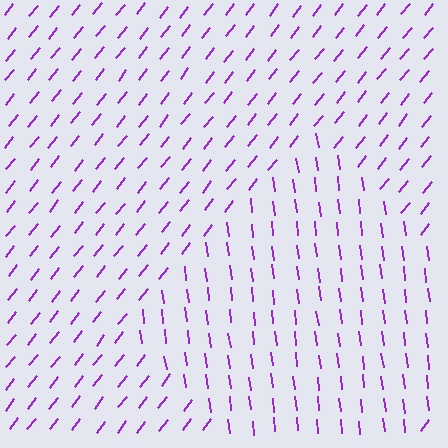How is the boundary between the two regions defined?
The boundary is defined purely by a change in line orientation (approximately 45 degrees difference). All lines are the same color and thickness.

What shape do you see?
I see a diamond.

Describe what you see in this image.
The image is filled with small purple line segments. A diamond region in the image has lines oriented differently from the surrounding lines, creating a visible texture boundary.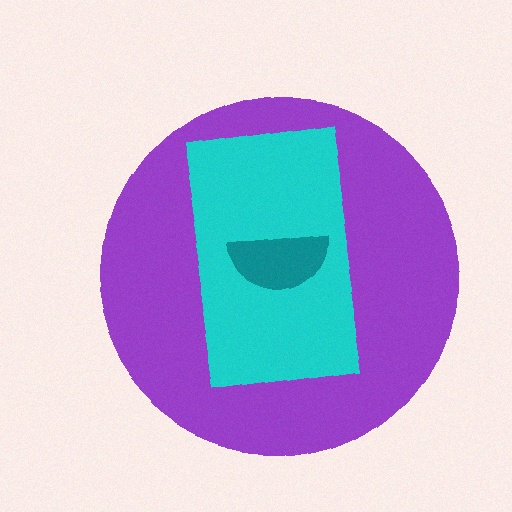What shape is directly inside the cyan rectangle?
The teal semicircle.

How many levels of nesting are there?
3.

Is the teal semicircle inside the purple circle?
Yes.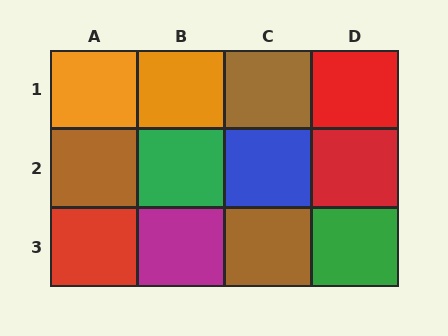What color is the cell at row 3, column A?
Red.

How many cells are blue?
1 cell is blue.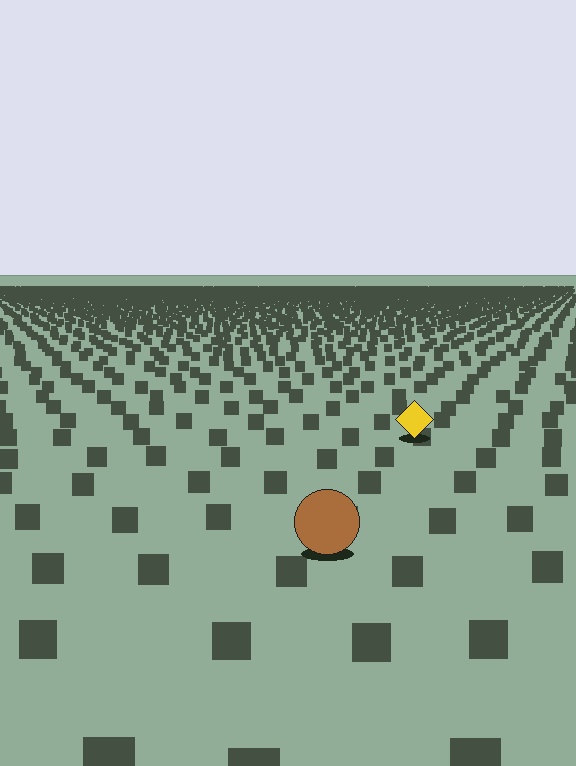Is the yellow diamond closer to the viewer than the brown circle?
No. The brown circle is closer — you can tell from the texture gradient: the ground texture is coarser near it.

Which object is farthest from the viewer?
The yellow diamond is farthest from the viewer. It appears smaller and the ground texture around it is denser.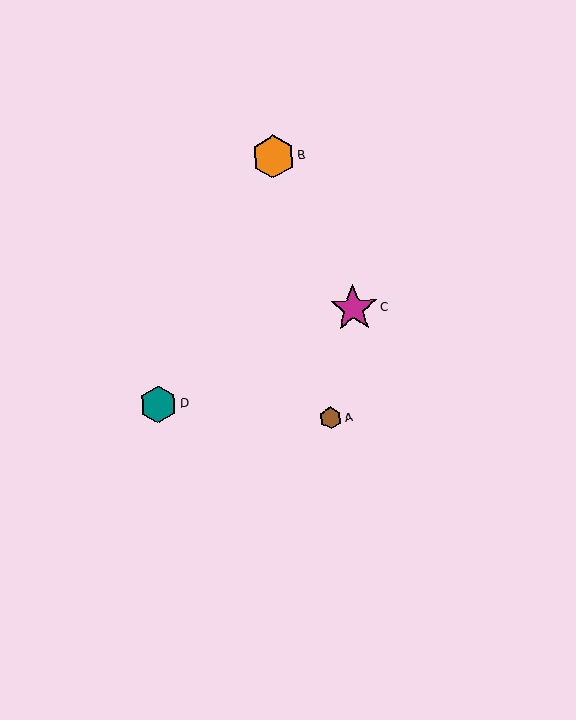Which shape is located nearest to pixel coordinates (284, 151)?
The orange hexagon (labeled B) at (273, 157) is nearest to that location.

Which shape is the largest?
The magenta star (labeled C) is the largest.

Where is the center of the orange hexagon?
The center of the orange hexagon is at (273, 157).